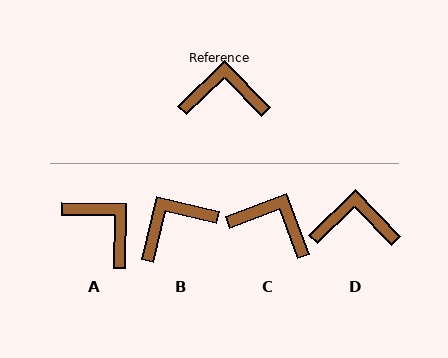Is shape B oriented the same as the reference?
No, it is off by about 32 degrees.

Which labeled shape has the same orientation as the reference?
D.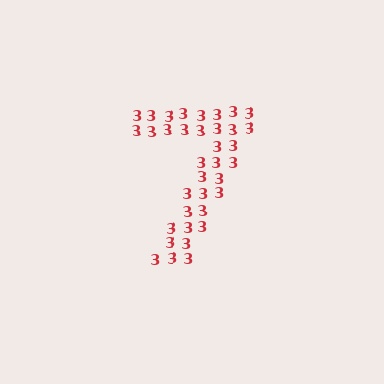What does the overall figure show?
The overall figure shows the digit 7.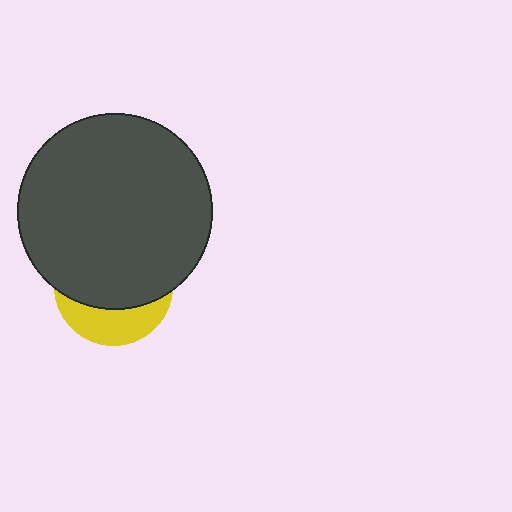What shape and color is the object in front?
The object in front is a dark gray circle.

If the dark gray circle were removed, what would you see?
You would see the complete yellow circle.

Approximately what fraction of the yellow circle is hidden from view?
Roughly 68% of the yellow circle is hidden behind the dark gray circle.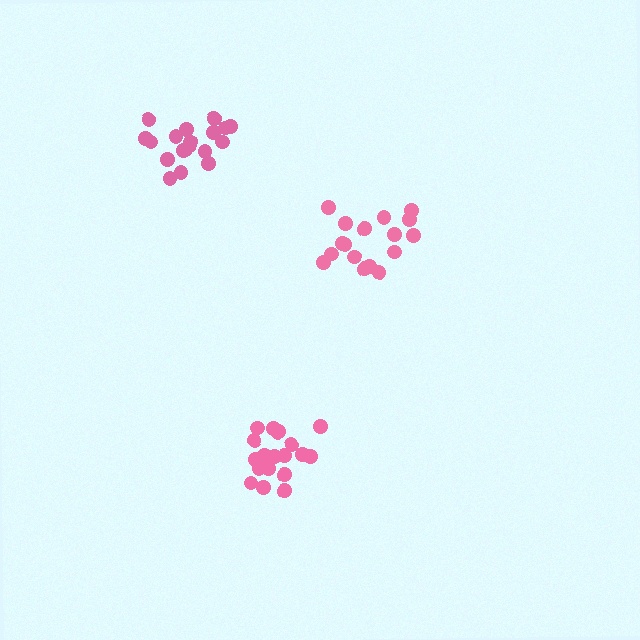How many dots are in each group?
Group 1: 18 dots, Group 2: 19 dots, Group 3: 18 dots (55 total).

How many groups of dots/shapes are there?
There are 3 groups.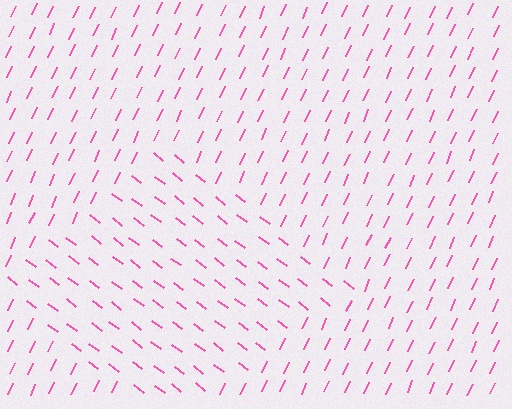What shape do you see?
I see a diamond.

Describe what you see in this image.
The image is filled with small pink line segments. A diamond region in the image has lines oriented differently from the surrounding lines, creating a visible texture boundary.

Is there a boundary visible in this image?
Yes, there is a texture boundary formed by a change in line orientation.